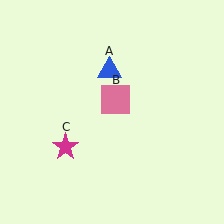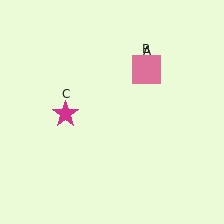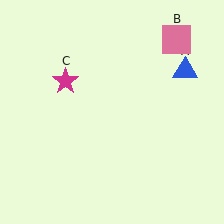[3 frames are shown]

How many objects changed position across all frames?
3 objects changed position: blue triangle (object A), pink square (object B), magenta star (object C).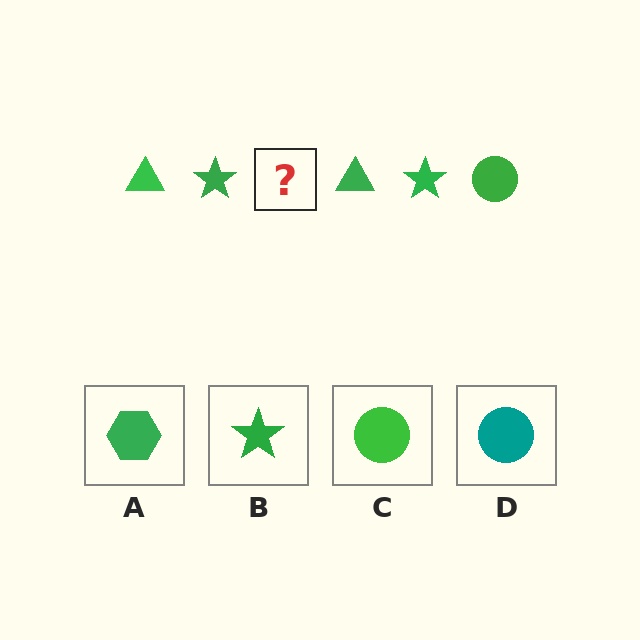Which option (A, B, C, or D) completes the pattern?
C.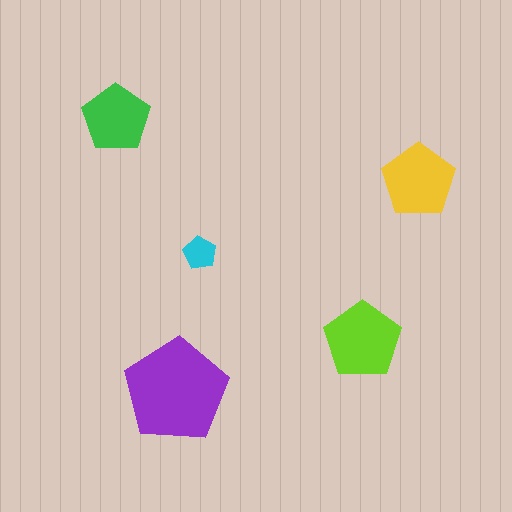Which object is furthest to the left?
The green pentagon is leftmost.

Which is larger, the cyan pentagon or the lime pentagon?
The lime one.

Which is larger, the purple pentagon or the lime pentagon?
The purple one.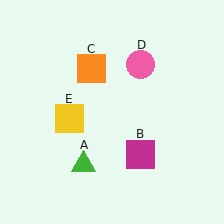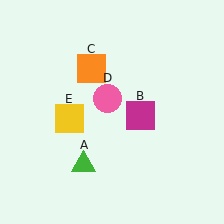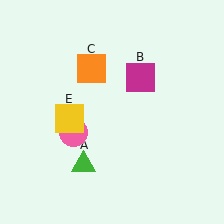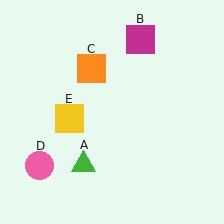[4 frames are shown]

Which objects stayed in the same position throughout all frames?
Green triangle (object A) and orange square (object C) and yellow square (object E) remained stationary.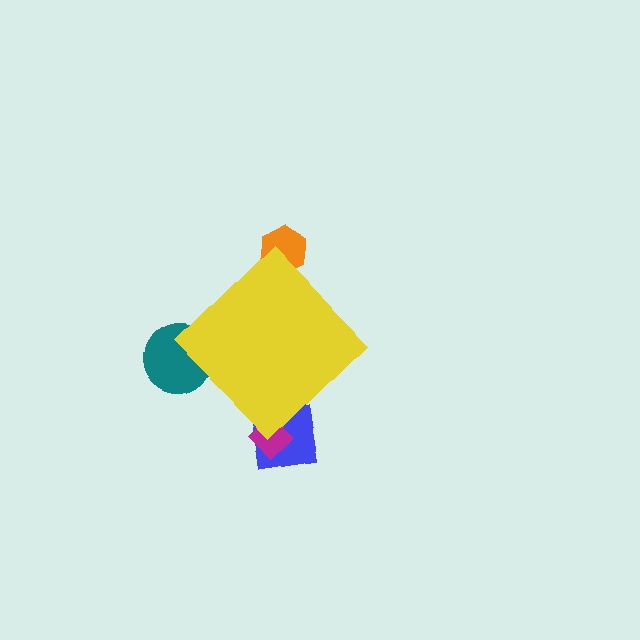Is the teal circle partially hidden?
Yes, the teal circle is partially hidden behind the yellow diamond.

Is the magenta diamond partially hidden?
Yes, the magenta diamond is partially hidden behind the yellow diamond.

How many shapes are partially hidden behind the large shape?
4 shapes are partially hidden.